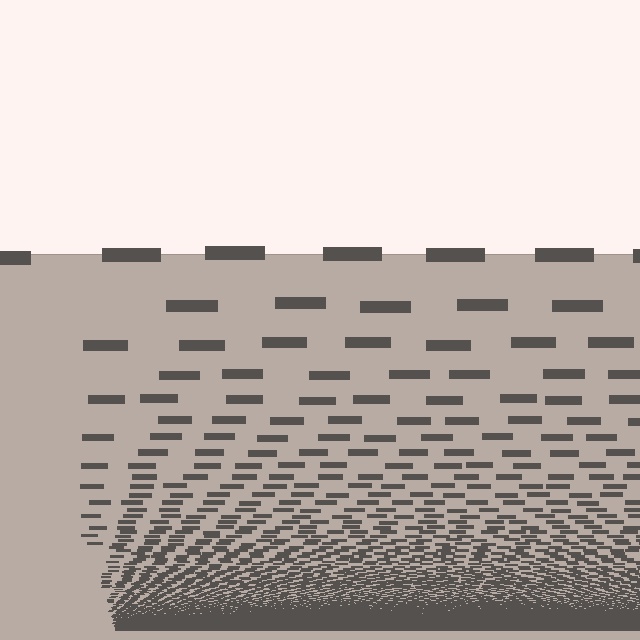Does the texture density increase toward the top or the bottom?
Density increases toward the bottom.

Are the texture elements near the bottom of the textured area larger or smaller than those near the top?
Smaller. The gradient is inverted — elements near the bottom are smaller and denser.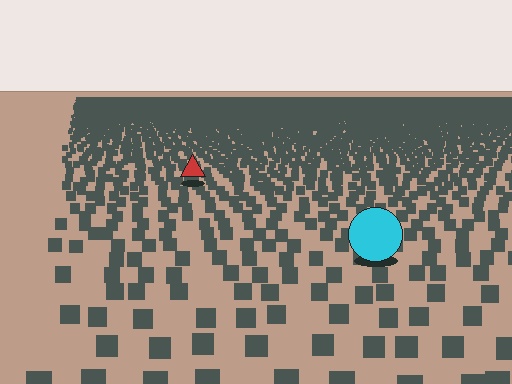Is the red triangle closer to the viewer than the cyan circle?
No. The cyan circle is closer — you can tell from the texture gradient: the ground texture is coarser near it.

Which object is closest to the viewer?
The cyan circle is closest. The texture marks near it are larger and more spread out.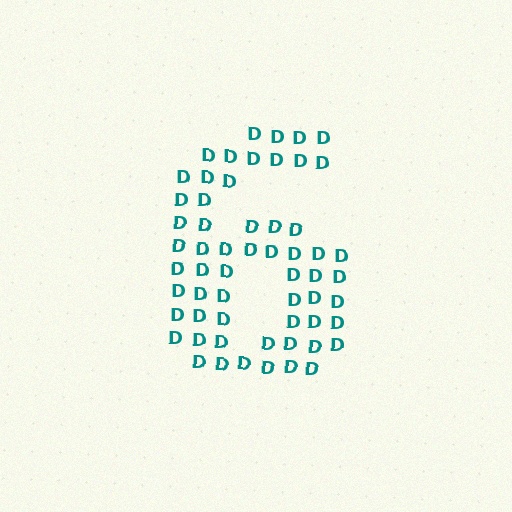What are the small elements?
The small elements are letter D's.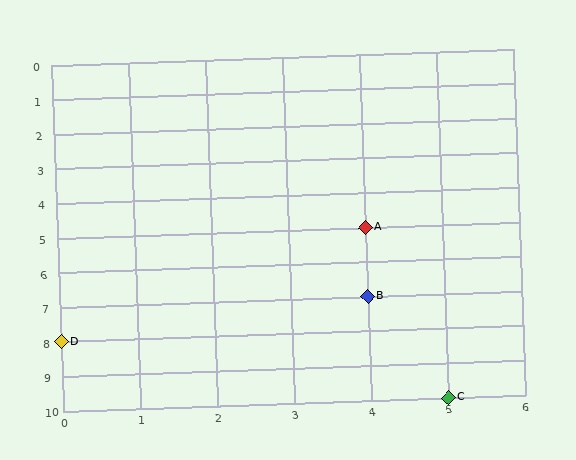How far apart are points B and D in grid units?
Points B and D are 4 columns and 1 row apart (about 4.1 grid units diagonally).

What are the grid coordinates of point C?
Point C is at grid coordinates (5, 10).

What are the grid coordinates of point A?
Point A is at grid coordinates (4, 5).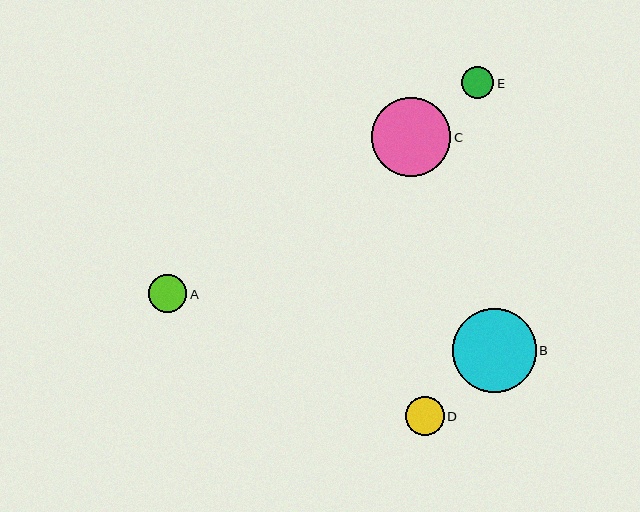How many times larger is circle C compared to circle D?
Circle C is approximately 2.0 times the size of circle D.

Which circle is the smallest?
Circle E is the smallest with a size of approximately 32 pixels.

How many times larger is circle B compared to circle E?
Circle B is approximately 2.6 times the size of circle E.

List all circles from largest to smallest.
From largest to smallest: B, C, D, A, E.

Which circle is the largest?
Circle B is the largest with a size of approximately 84 pixels.